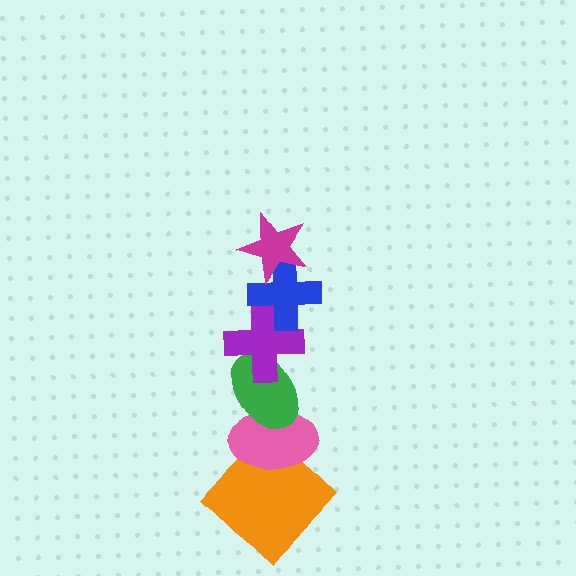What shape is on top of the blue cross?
The magenta star is on top of the blue cross.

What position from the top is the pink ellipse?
The pink ellipse is 5th from the top.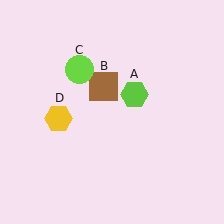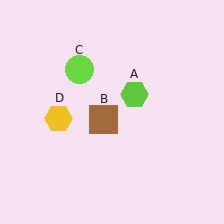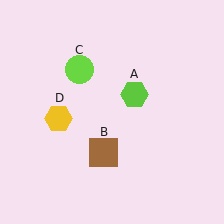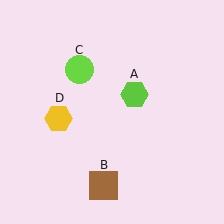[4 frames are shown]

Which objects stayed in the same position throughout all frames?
Lime hexagon (object A) and lime circle (object C) and yellow hexagon (object D) remained stationary.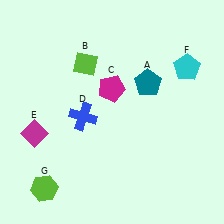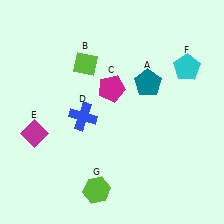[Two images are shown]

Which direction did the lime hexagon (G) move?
The lime hexagon (G) moved right.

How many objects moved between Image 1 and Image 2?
1 object moved between the two images.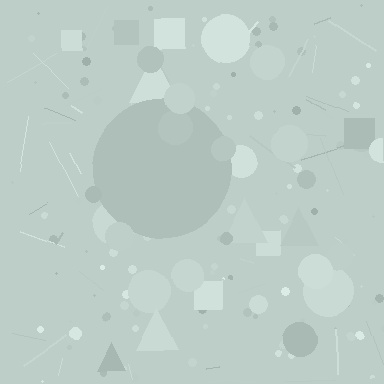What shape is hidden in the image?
A circle is hidden in the image.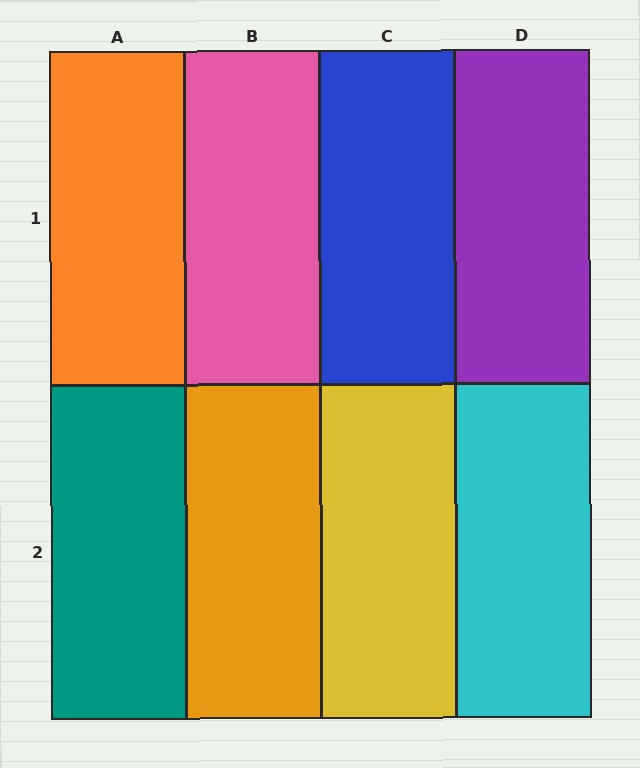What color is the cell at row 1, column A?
Orange.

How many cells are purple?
1 cell is purple.